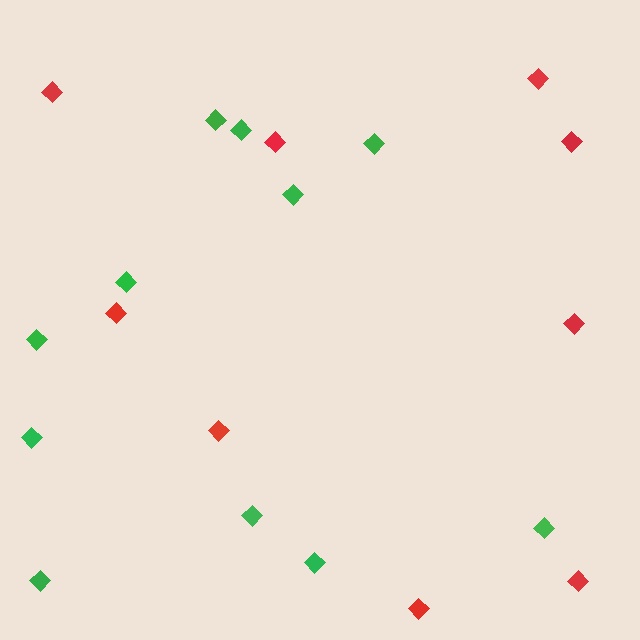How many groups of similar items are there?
There are 2 groups: one group of green diamonds (11) and one group of red diamonds (9).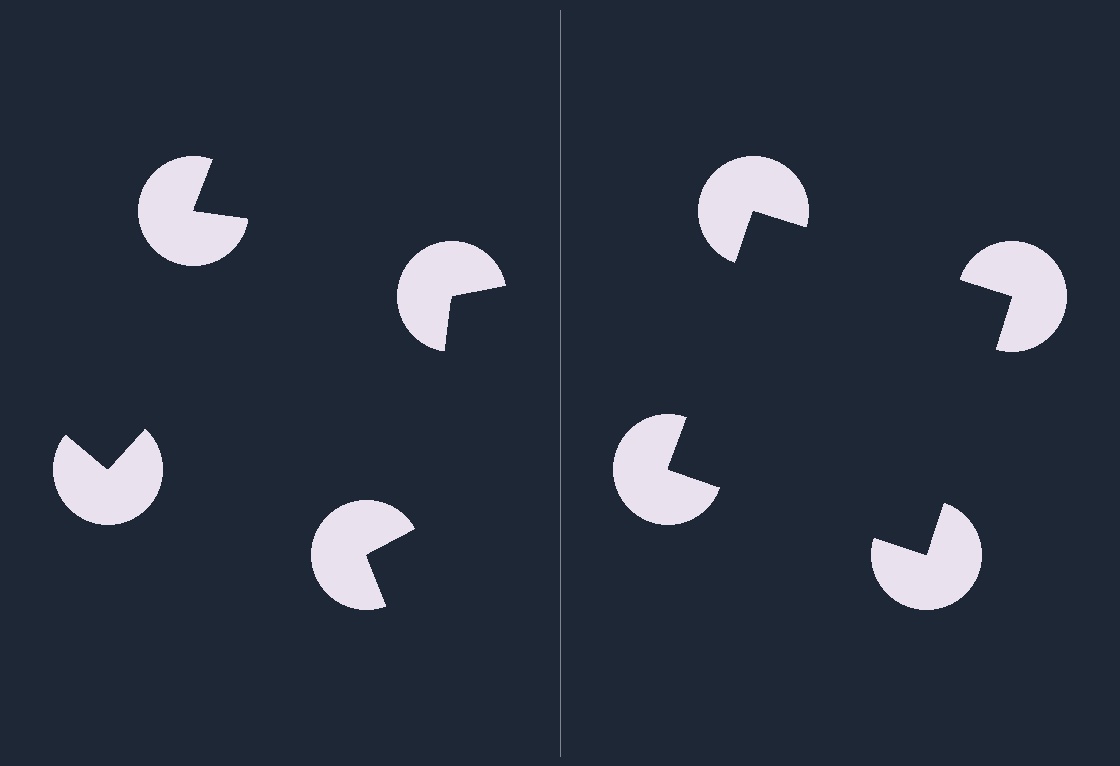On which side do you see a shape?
An illusory square appears on the right side. On the left side the wedge cuts are rotated, so no coherent shape forms.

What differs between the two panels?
The pac-man discs are positioned identically on both sides; only the wedge orientations differ. On the right they align to a square; on the left they are misaligned.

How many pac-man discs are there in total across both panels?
8 — 4 on each side.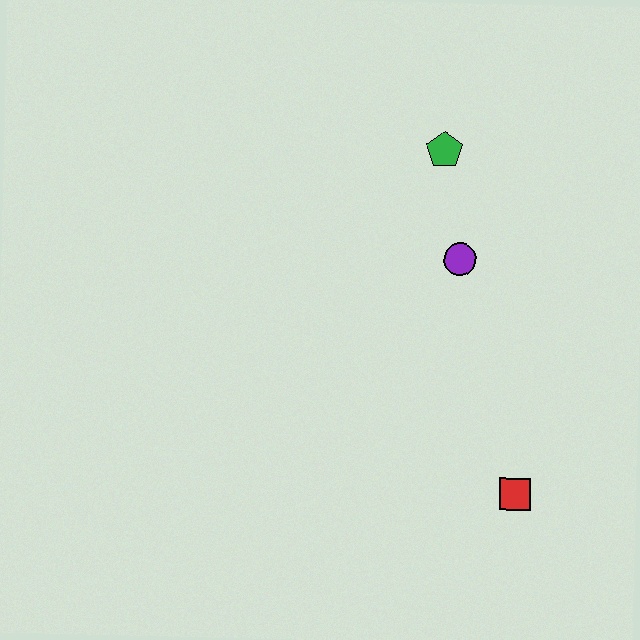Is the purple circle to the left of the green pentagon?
No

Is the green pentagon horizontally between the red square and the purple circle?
No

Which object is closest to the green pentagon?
The purple circle is closest to the green pentagon.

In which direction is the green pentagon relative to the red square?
The green pentagon is above the red square.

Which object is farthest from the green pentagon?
The red square is farthest from the green pentagon.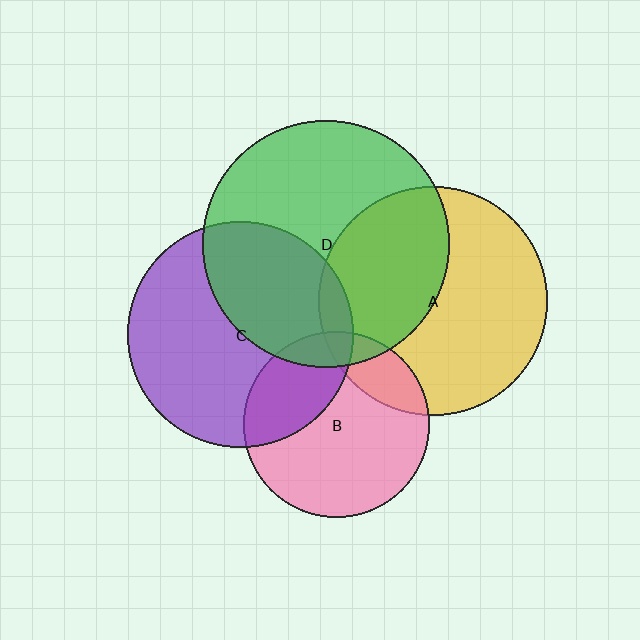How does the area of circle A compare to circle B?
Approximately 1.5 times.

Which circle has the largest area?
Circle D (green).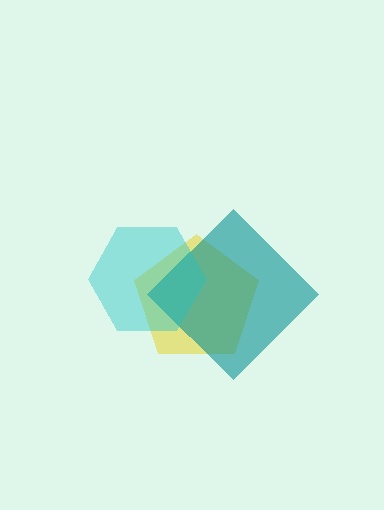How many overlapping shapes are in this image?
There are 3 overlapping shapes in the image.